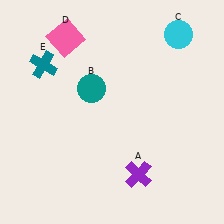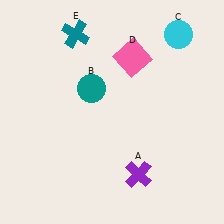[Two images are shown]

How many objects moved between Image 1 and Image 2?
2 objects moved between the two images.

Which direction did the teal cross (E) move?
The teal cross (E) moved right.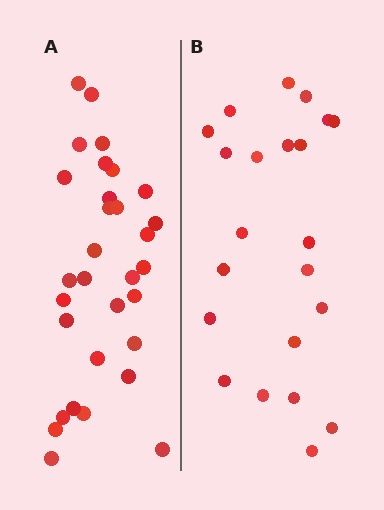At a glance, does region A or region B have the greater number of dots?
Region A (the left region) has more dots.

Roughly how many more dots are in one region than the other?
Region A has roughly 8 or so more dots than region B.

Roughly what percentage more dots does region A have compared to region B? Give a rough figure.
About 40% more.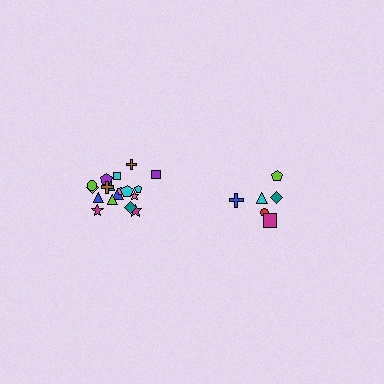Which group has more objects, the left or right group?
The left group.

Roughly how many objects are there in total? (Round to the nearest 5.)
Roughly 25 objects in total.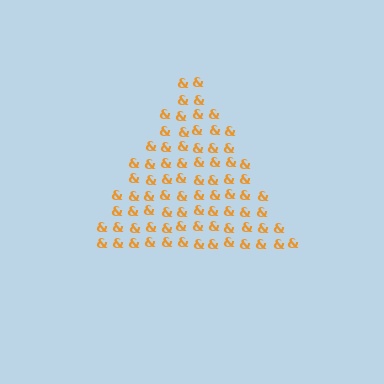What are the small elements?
The small elements are ampersands.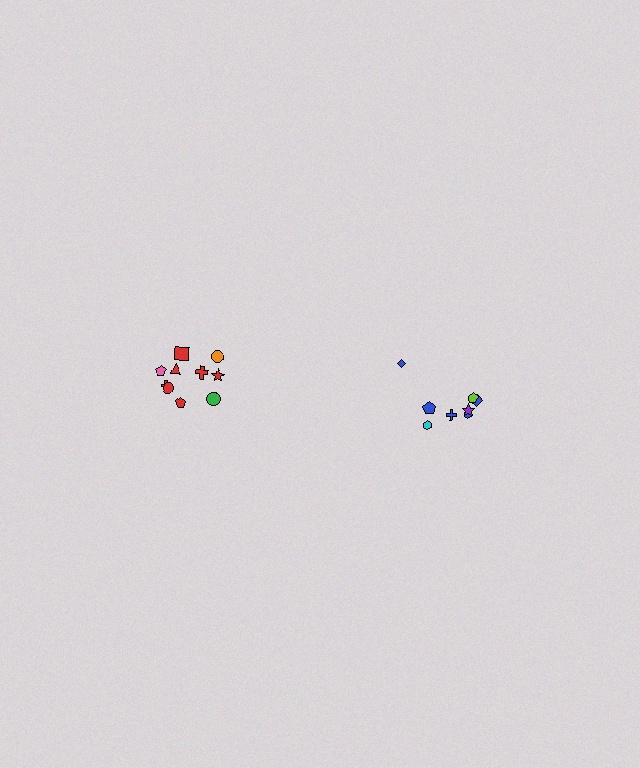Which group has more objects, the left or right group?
The left group.